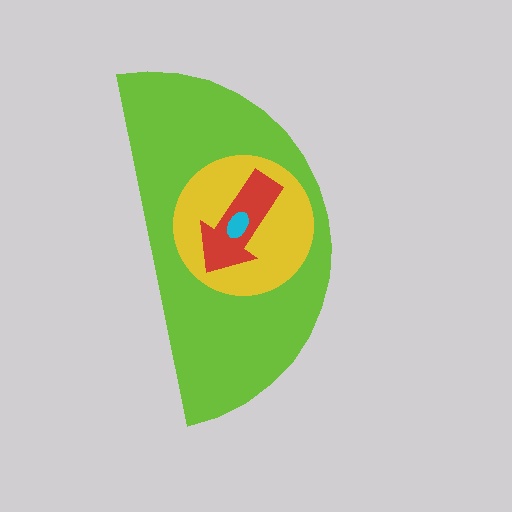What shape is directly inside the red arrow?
The cyan ellipse.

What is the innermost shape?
The cyan ellipse.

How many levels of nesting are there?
4.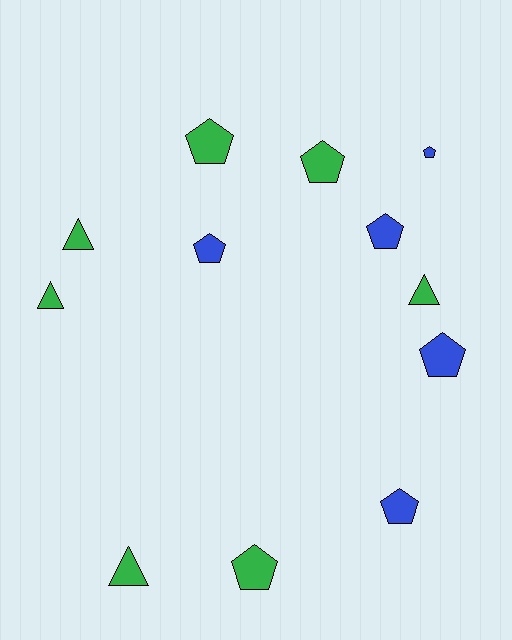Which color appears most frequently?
Green, with 7 objects.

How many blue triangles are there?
There are no blue triangles.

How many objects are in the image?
There are 12 objects.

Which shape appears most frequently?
Pentagon, with 8 objects.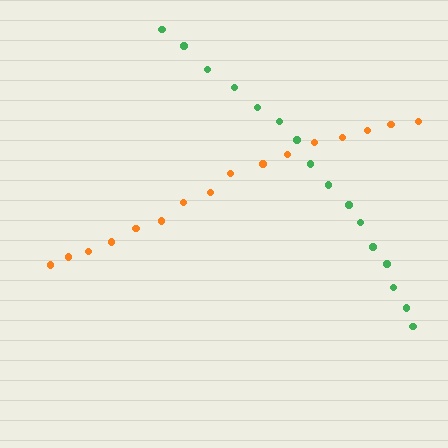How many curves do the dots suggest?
There are 2 distinct paths.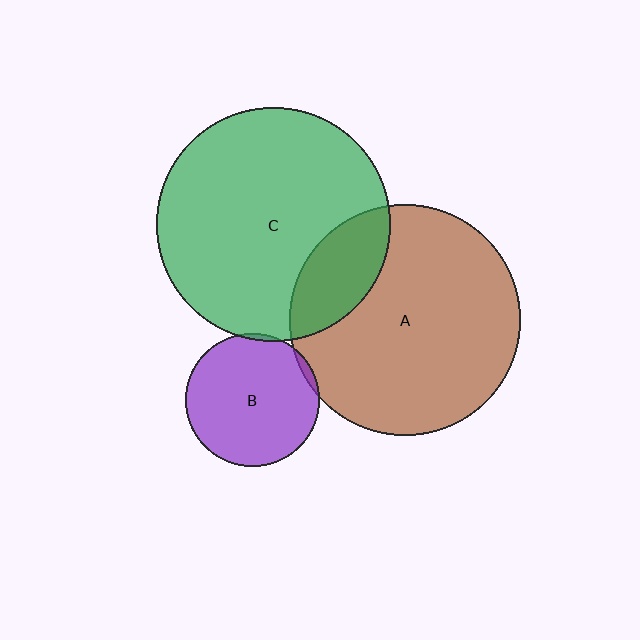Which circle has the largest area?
Circle C (green).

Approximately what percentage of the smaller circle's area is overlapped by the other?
Approximately 20%.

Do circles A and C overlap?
Yes.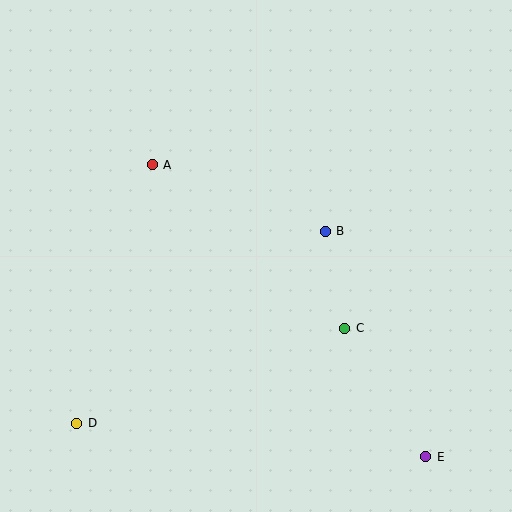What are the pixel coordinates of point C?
Point C is at (345, 328).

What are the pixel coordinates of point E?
Point E is at (426, 457).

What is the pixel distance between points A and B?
The distance between A and B is 185 pixels.